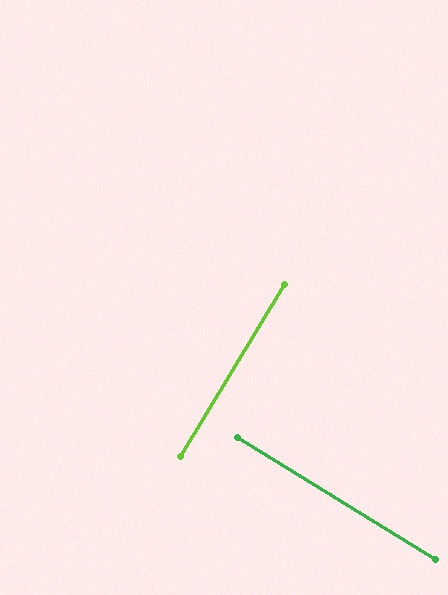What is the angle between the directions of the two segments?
Approximately 90 degrees.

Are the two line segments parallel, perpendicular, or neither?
Perpendicular — they meet at approximately 90°.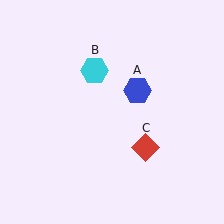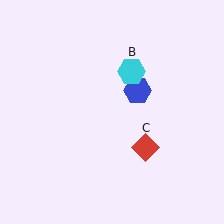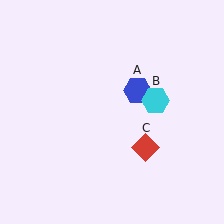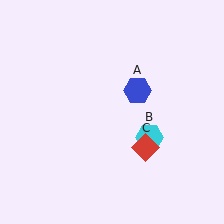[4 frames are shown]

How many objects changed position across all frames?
1 object changed position: cyan hexagon (object B).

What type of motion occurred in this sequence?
The cyan hexagon (object B) rotated clockwise around the center of the scene.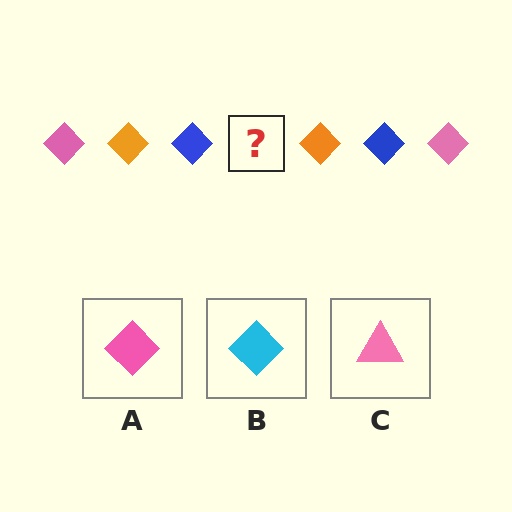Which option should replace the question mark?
Option A.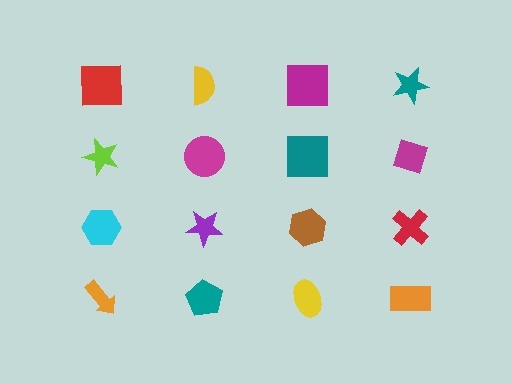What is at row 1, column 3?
A magenta square.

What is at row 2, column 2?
A magenta circle.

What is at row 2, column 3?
A teal square.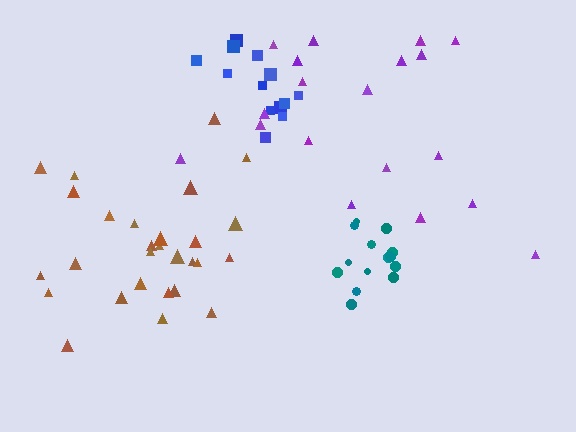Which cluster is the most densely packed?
Teal.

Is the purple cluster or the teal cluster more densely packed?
Teal.